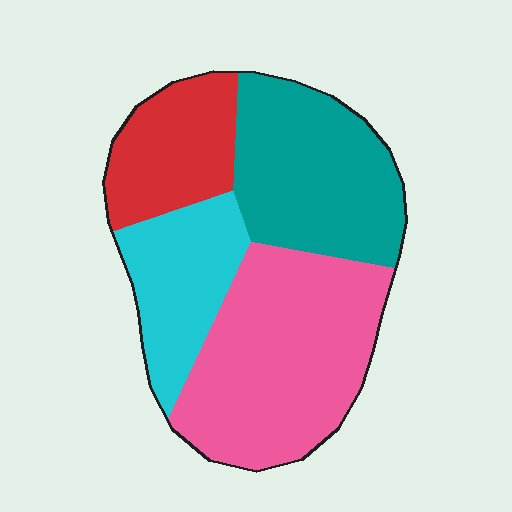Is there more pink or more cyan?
Pink.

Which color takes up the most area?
Pink, at roughly 35%.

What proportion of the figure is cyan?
Cyan covers 18% of the figure.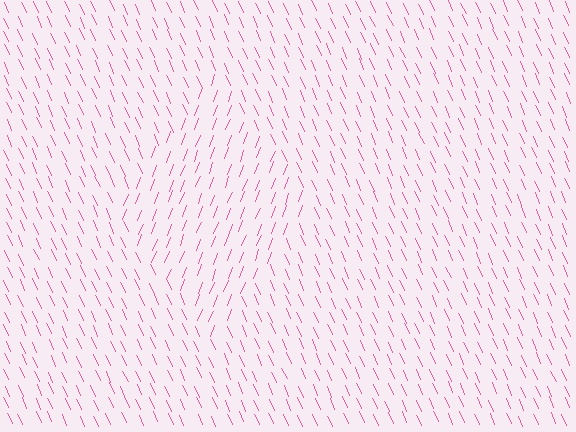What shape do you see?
I see a diamond.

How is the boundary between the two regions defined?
The boundary is defined purely by a change in line orientation (approximately 45 degrees difference). All lines are the same color and thickness.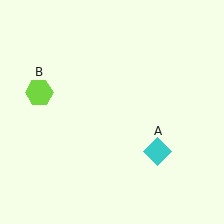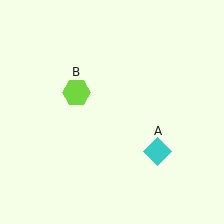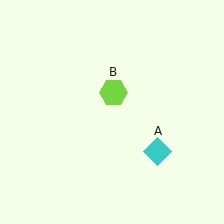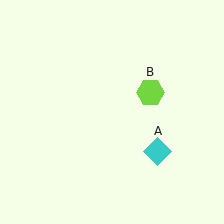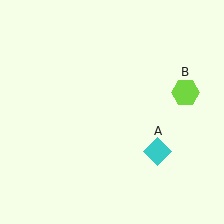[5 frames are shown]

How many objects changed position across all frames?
1 object changed position: lime hexagon (object B).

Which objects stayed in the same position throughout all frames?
Cyan diamond (object A) remained stationary.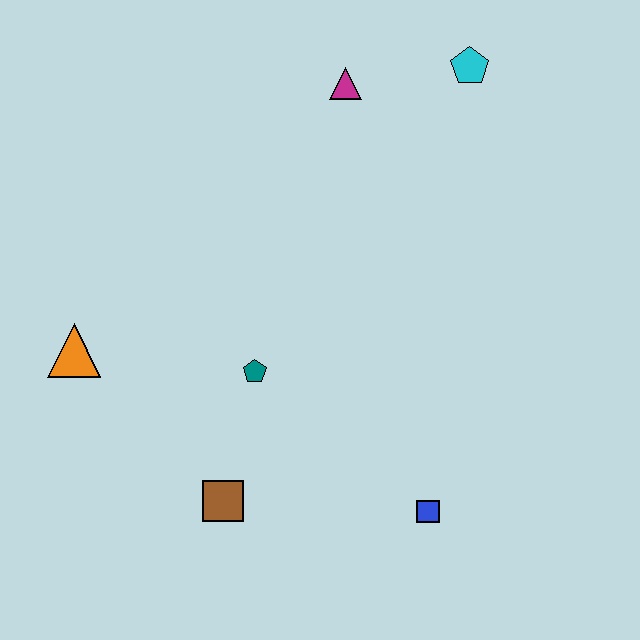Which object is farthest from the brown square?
The cyan pentagon is farthest from the brown square.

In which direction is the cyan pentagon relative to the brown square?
The cyan pentagon is above the brown square.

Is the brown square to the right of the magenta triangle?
No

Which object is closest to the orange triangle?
The teal pentagon is closest to the orange triangle.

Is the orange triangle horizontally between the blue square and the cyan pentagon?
No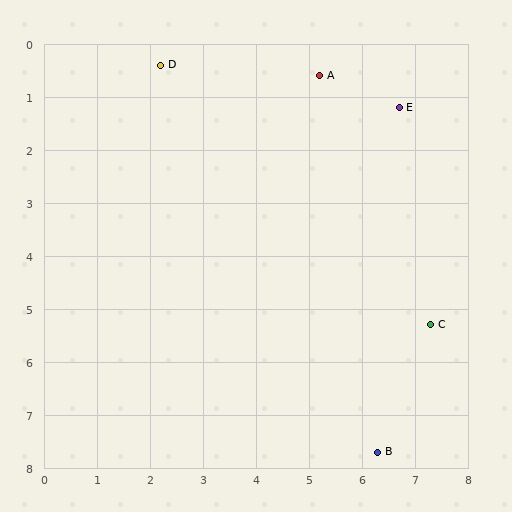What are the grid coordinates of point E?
Point E is at approximately (6.7, 1.2).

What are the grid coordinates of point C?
Point C is at approximately (7.3, 5.3).